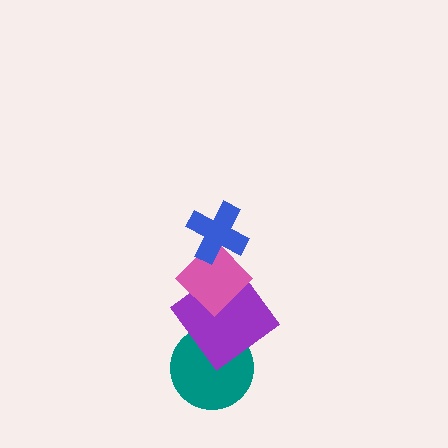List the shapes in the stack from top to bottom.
From top to bottom: the blue cross, the pink diamond, the purple diamond, the teal circle.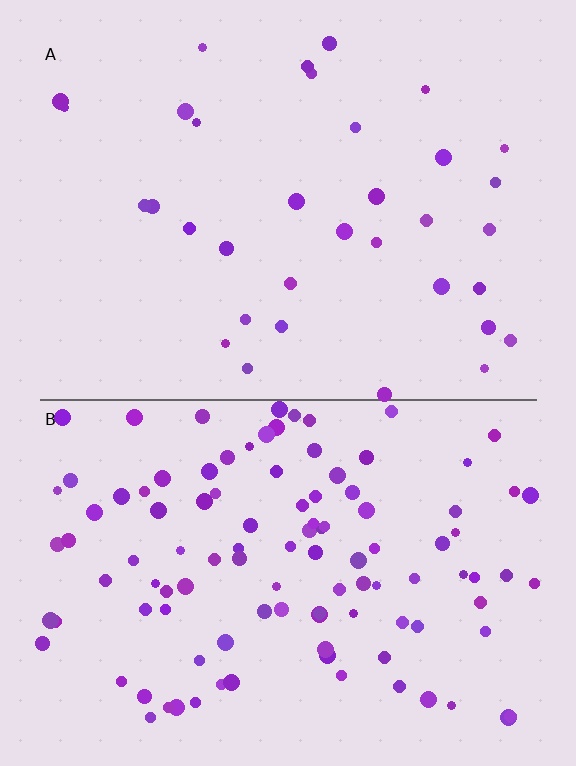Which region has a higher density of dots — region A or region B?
B (the bottom).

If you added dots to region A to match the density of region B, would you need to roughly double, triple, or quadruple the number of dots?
Approximately triple.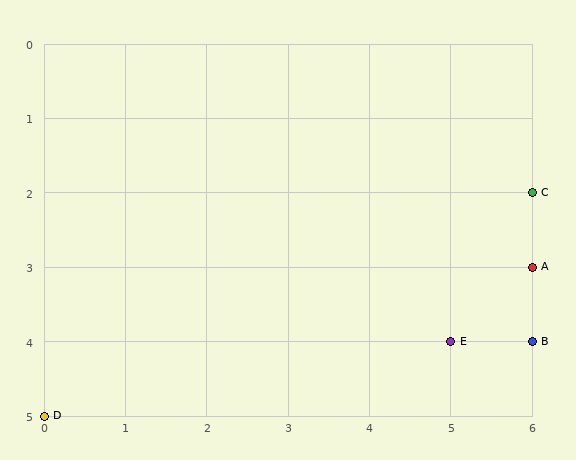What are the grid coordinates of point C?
Point C is at grid coordinates (6, 2).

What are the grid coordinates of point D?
Point D is at grid coordinates (0, 5).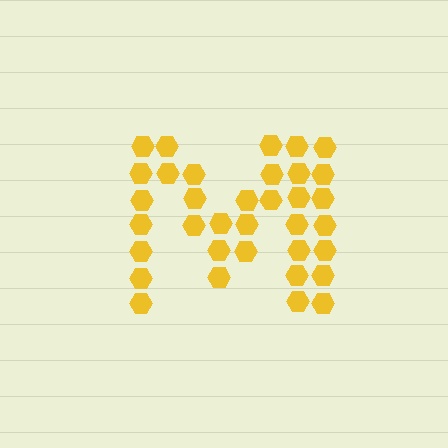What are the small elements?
The small elements are hexagons.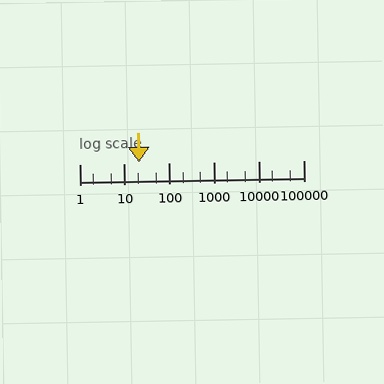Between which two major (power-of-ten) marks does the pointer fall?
The pointer is between 10 and 100.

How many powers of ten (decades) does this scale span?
The scale spans 5 decades, from 1 to 100000.